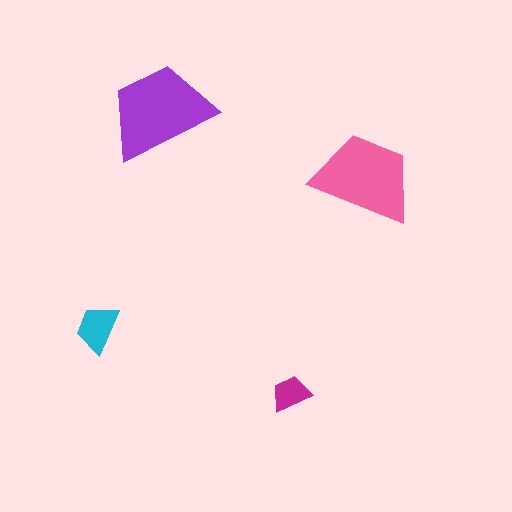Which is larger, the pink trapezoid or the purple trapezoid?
The purple one.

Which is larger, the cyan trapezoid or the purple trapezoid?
The purple one.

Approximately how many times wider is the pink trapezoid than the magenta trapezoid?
About 2.5 times wider.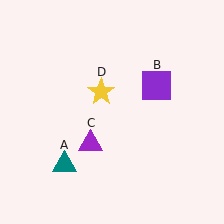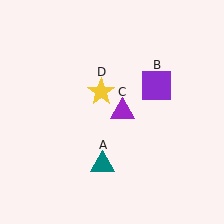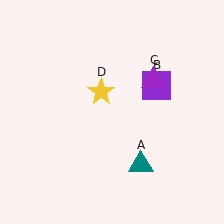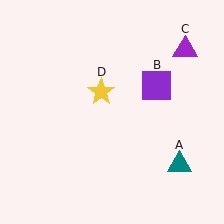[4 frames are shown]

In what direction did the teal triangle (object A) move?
The teal triangle (object A) moved right.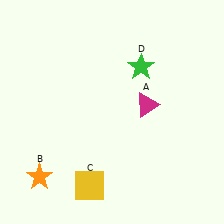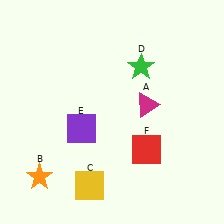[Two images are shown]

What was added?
A purple square (E), a red square (F) were added in Image 2.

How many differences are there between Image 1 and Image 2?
There are 2 differences between the two images.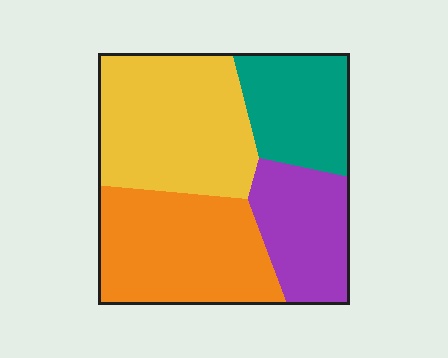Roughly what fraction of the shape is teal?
Teal takes up about one fifth (1/5) of the shape.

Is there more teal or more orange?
Orange.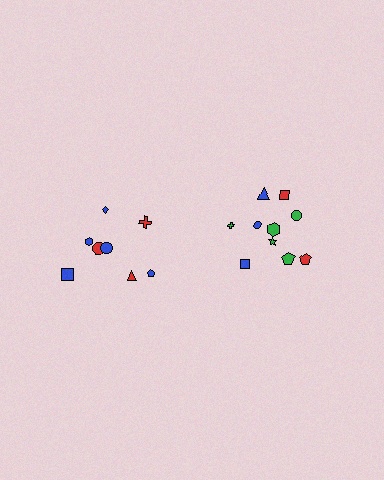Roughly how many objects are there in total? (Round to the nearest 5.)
Roughly 20 objects in total.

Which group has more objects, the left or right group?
The right group.